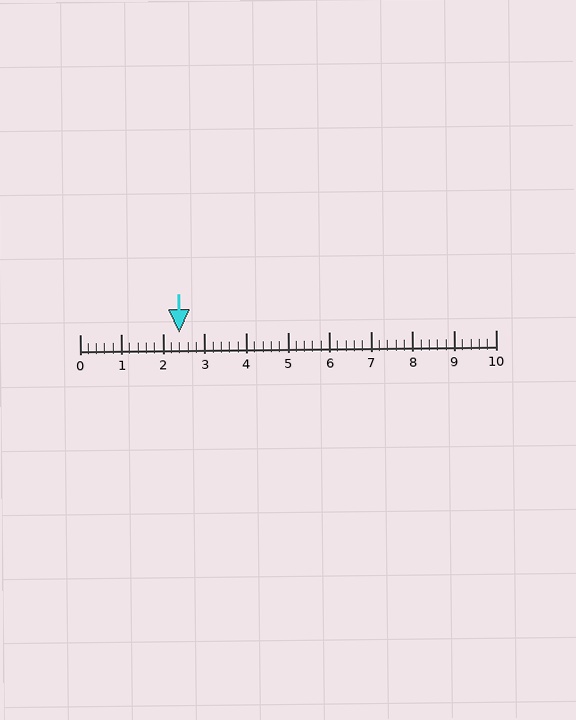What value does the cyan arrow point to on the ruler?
The cyan arrow points to approximately 2.4.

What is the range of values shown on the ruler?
The ruler shows values from 0 to 10.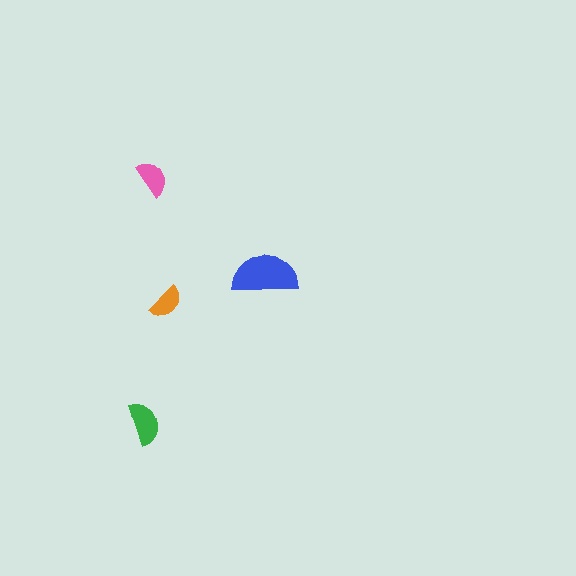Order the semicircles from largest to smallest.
the blue one, the green one, the pink one, the orange one.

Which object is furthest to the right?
The blue semicircle is rightmost.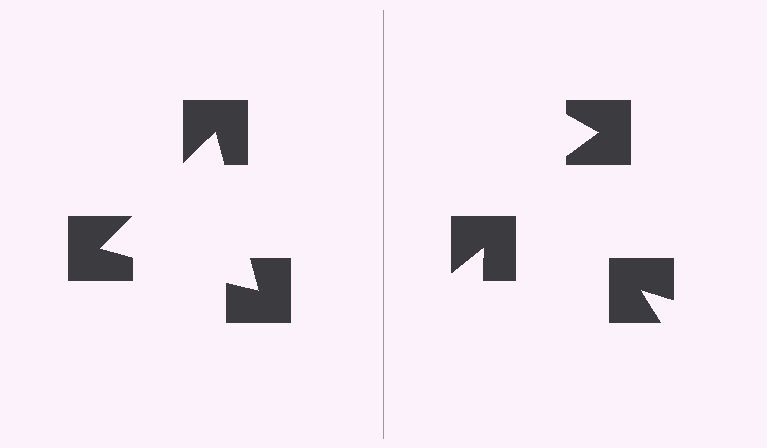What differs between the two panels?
The notched squares are positioned identically on both sides; only the wedge orientations differ. On the left they align to a triangle; on the right they are misaligned.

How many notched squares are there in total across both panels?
6 — 3 on each side.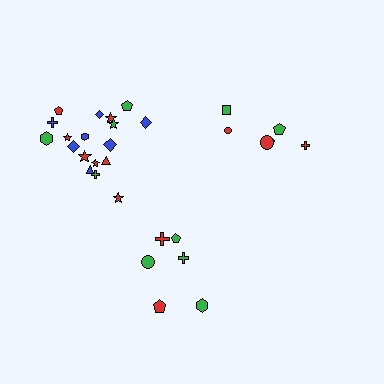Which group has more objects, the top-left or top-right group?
The top-left group.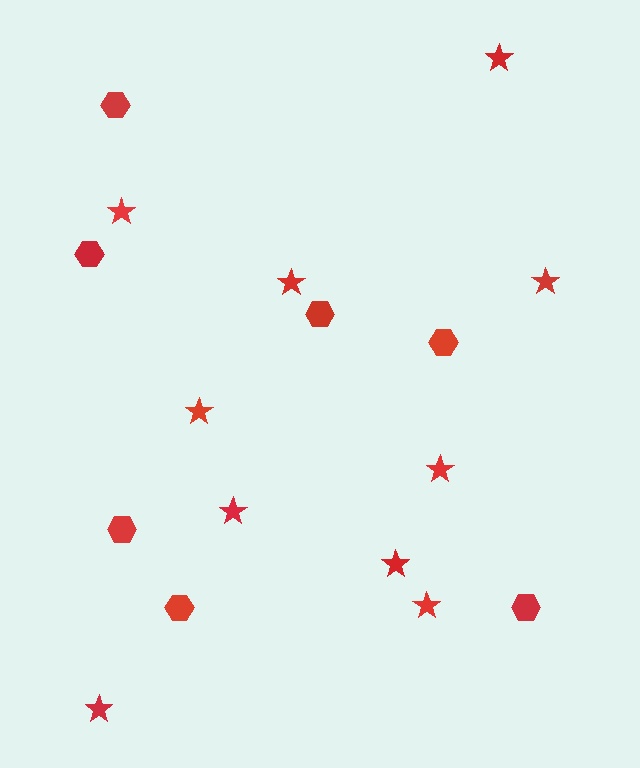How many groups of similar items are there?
There are 2 groups: one group of stars (10) and one group of hexagons (7).